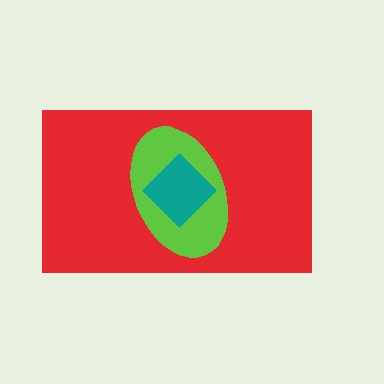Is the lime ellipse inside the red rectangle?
Yes.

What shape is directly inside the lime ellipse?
The teal diamond.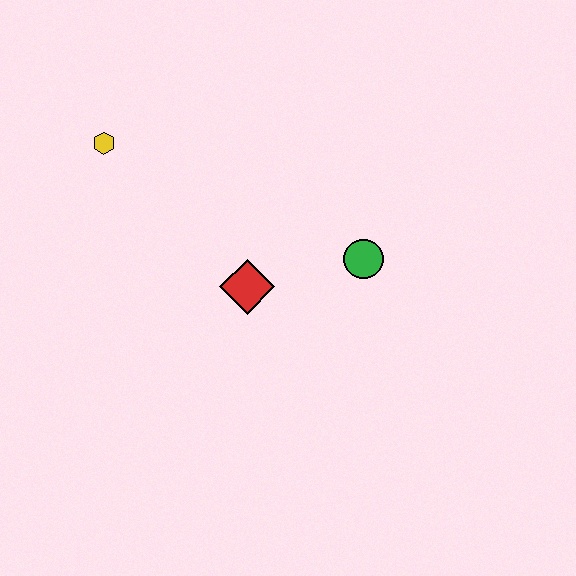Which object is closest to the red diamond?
The green circle is closest to the red diamond.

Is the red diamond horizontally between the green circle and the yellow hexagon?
Yes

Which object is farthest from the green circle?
The yellow hexagon is farthest from the green circle.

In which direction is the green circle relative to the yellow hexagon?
The green circle is to the right of the yellow hexagon.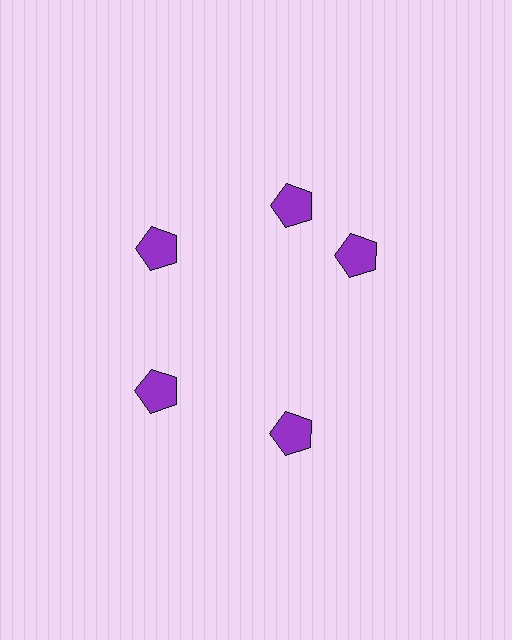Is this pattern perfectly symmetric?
No. The 5 purple pentagons are arranged in a ring, but one element near the 3 o'clock position is rotated out of alignment along the ring, breaking the 5-fold rotational symmetry.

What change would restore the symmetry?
The symmetry would be restored by rotating it back into even spacing with its neighbors so that all 5 pentagons sit at equal angles and equal distance from the center.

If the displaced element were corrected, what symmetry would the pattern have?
It would have 5-fold rotational symmetry — the pattern would map onto itself every 72 degrees.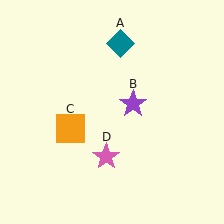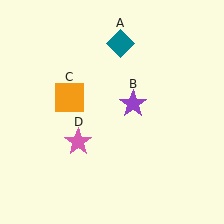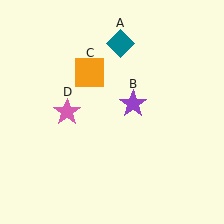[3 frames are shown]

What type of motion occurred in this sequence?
The orange square (object C), pink star (object D) rotated clockwise around the center of the scene.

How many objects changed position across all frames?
2 objects changed position: orange square (object C), pink star (object D).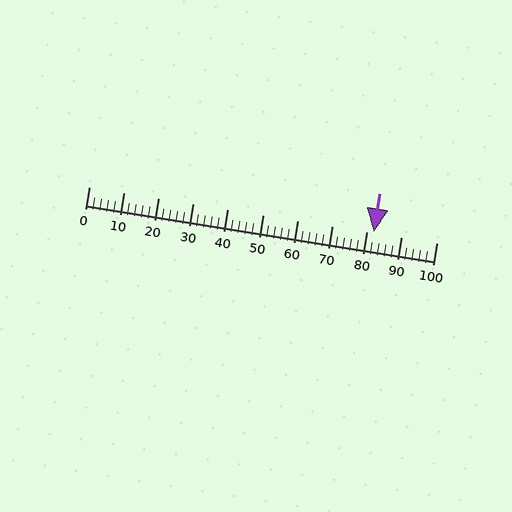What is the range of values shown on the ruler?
The ruler shows values from 0 to 100.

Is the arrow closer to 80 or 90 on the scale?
The arrow is closer to 80.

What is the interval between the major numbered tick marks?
The major tick marks are spaced 10 units apart.